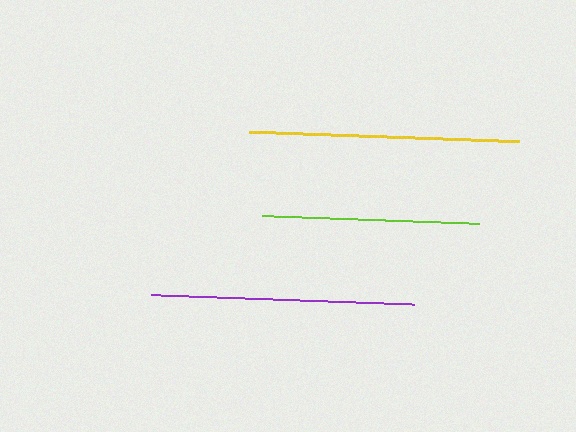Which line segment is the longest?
The yellow line is the longest at approximately 271 pixels.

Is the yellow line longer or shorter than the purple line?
The yellow line is longer than the purple line.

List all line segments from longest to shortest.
From longest to shortest: yellow, purple, lime.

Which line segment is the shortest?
The lime line is the shortest at approximately 217 pixels.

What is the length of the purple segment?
The purple segment is approximately 263 pixels long.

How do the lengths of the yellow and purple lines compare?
The yellow and purple lines are approximately the same length.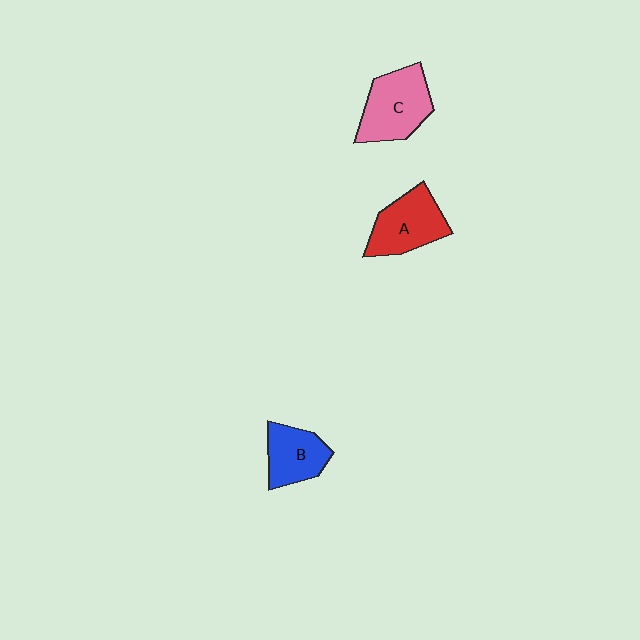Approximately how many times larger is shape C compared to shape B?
Approximately 1.3 times.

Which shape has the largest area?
Shape C (pink).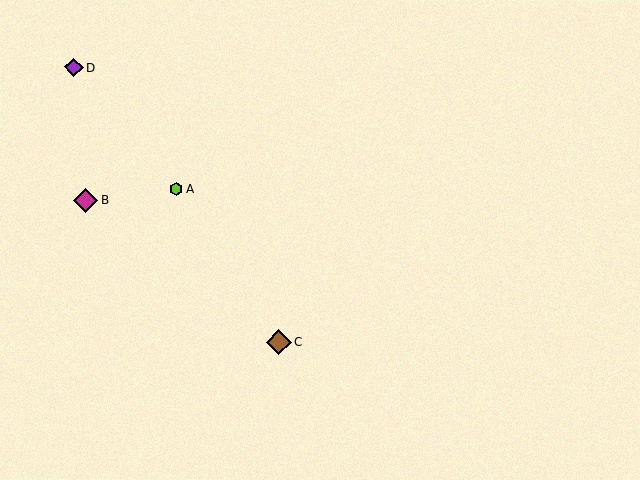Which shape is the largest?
The brown diamond (labeled C) is the largest.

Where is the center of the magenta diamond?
The center of the magenta diamond is at (86, 200).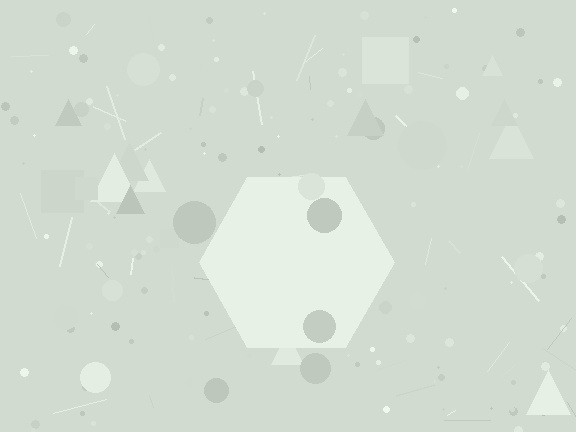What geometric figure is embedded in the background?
A hexagon is embedded in the background.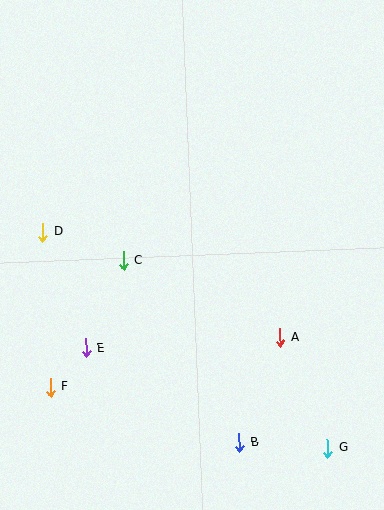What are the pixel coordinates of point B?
Point B is at (239, 442).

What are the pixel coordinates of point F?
Point F is at (50, 387).